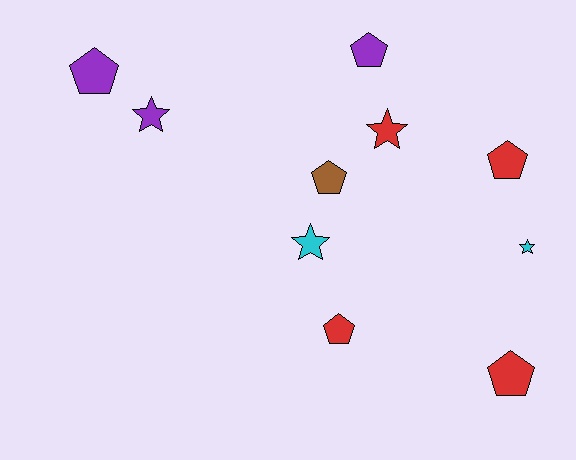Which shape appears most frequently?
Pentagon, with 6 objects.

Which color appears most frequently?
Red, with 4 objects.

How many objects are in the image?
There are 10 objects.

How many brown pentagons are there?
There is 1 brown pentagon.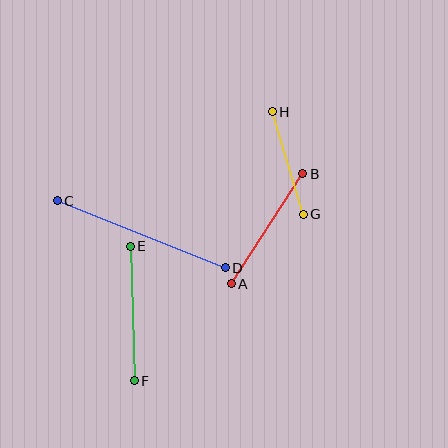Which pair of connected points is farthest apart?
Points C and D are farthest apart.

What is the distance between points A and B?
The distance is approximately 131 pixels.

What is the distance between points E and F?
The distance is approximately 135 pixels.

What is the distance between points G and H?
The distance is approximately 107 pixels.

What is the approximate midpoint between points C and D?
The midpoint is at approximately (141, 234) pixels.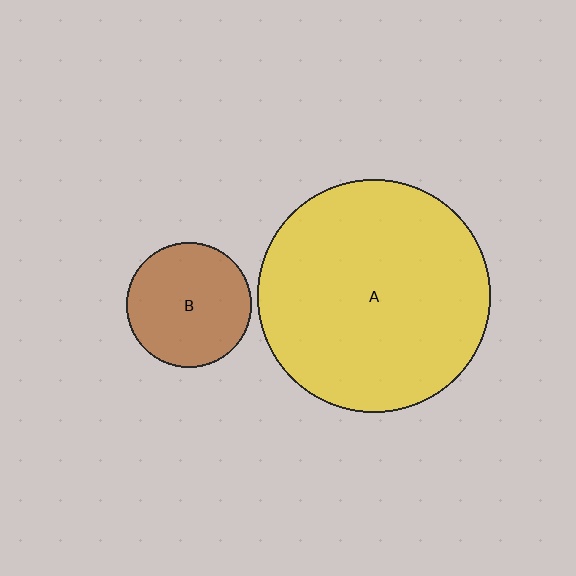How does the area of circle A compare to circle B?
Approximately 3.5 times.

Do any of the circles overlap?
No, none of the circles overlap.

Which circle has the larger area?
Circle A (yellow).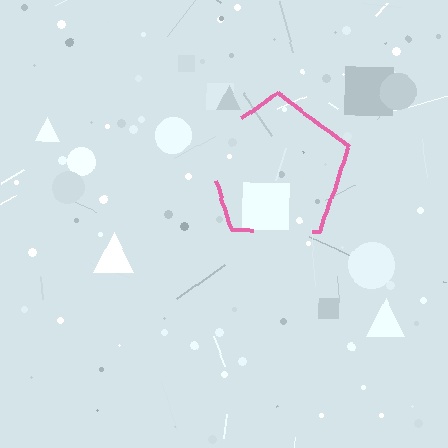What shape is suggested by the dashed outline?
The dashed outline suggests a pentagon.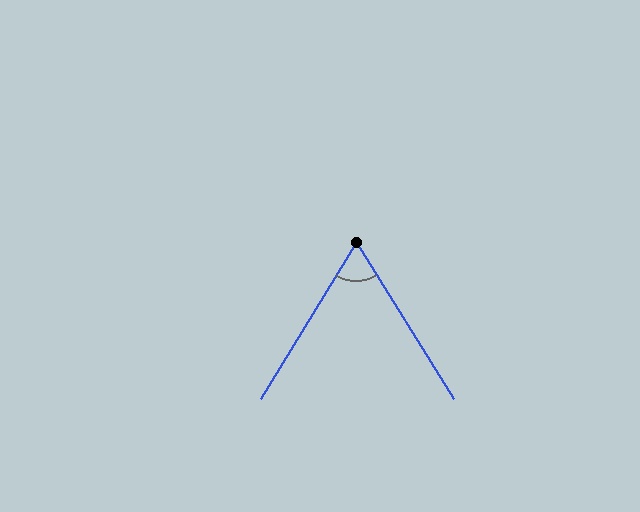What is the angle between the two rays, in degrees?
Approximately 63 degrees.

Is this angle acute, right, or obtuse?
It is acute.